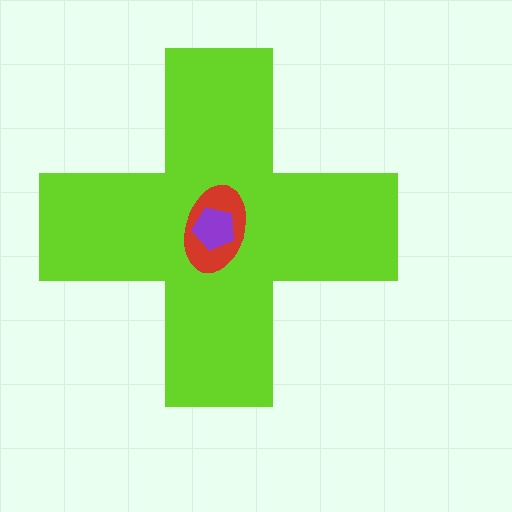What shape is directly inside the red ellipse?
The purple pentagon.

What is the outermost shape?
The lime cross.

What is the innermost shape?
The purple pentagon.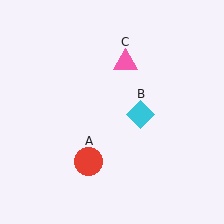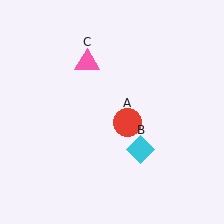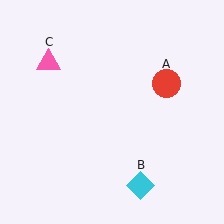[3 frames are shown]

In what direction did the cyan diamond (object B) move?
The cyan diamond (object B) moved down.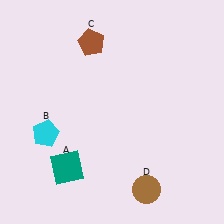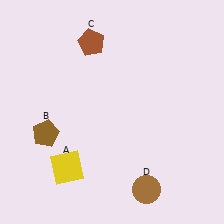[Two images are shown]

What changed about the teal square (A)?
In Image 1, A is teal. In Image 2, it changed to yellow.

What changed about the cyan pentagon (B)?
In Image 1, B is cyan. In Image 2, it changed to brown.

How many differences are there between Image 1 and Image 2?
There are 2 differences between the two images.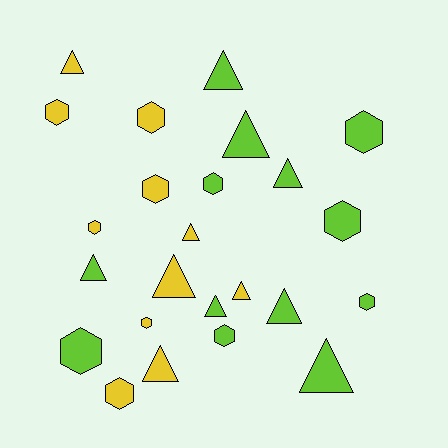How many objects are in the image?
There are 24 objects.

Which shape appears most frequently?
Triangle, with 12 objects.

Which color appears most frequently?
Lime, with 13 objects.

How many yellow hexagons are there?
There are 6 yellow hexagons.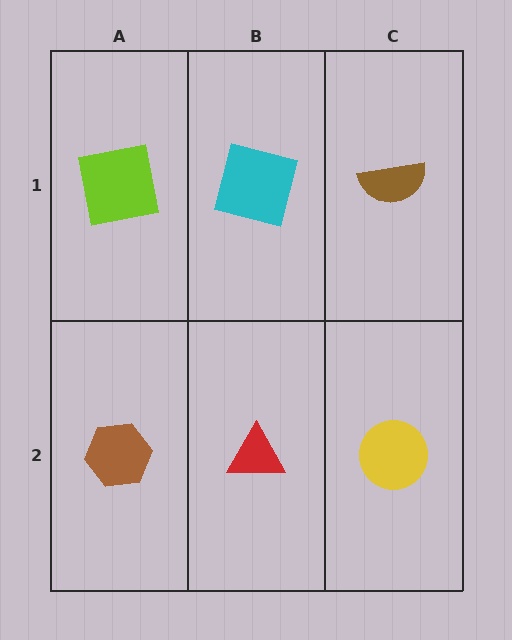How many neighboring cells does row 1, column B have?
3.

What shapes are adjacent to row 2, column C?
A brown semicircle (row 1, column C), a red triangle (row 2, column B).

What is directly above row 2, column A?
A lime square.